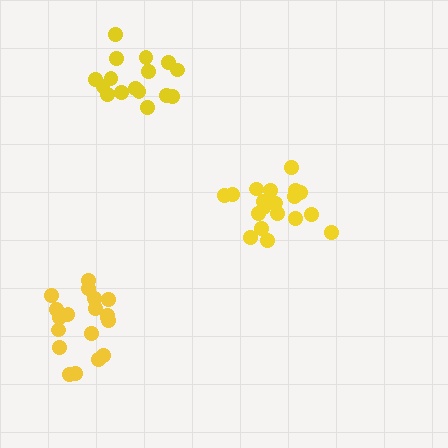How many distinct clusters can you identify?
There are 3 distinct clusters.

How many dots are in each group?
Group 1: 16 dots, Group 2: 19 dots, Group 3: 19 dots (54 total).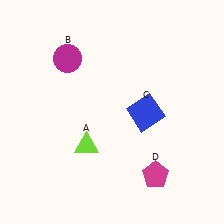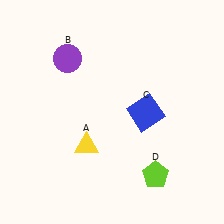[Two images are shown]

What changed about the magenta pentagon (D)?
In Image 1, D is magenta. In Image 2, it changed to lime.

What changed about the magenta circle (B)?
In Image 1, B is magenta. In Image 2, it changed to purple.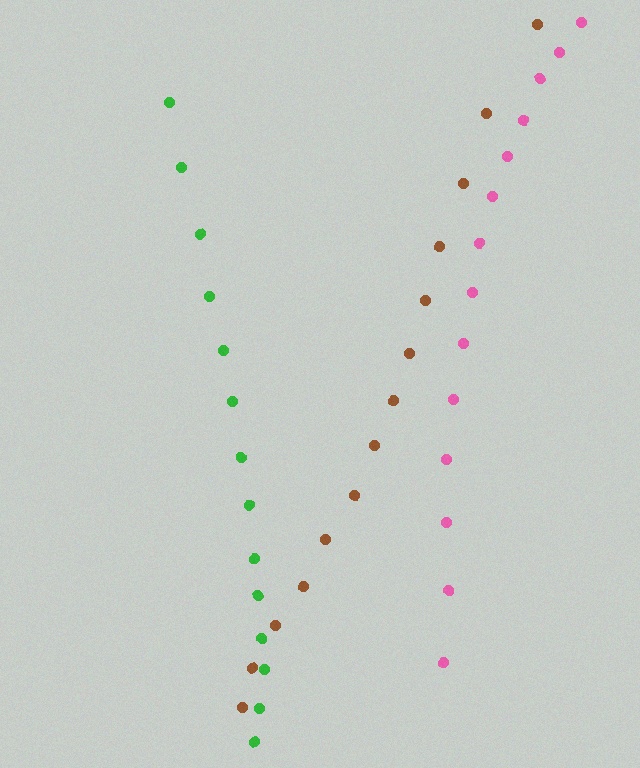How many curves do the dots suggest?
There are 3 distinct paths.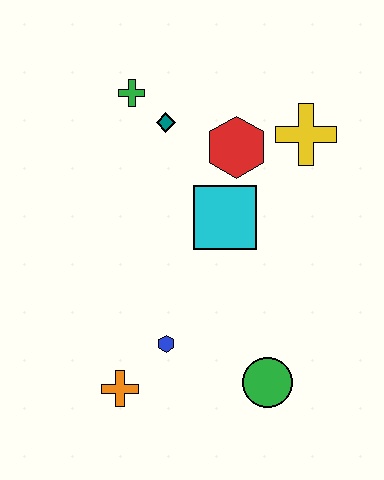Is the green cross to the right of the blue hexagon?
No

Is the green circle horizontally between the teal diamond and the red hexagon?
No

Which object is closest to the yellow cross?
The red hexagon is closest to the yellow cross.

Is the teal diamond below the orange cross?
No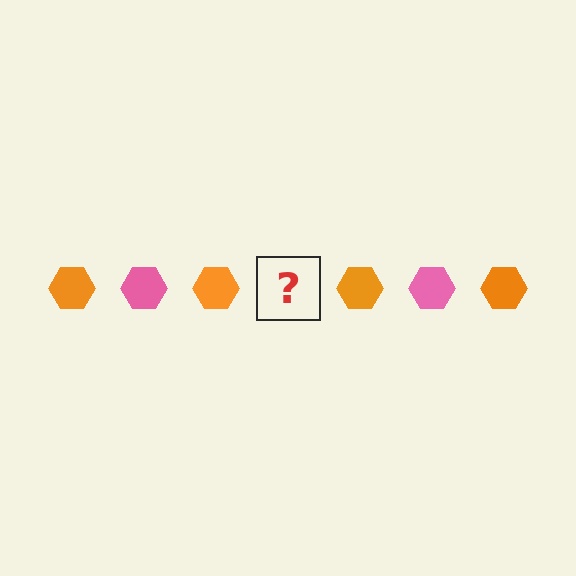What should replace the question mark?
The question mark should be replaced with a pink hexagon.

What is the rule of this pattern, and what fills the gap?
The rule is that the pattern cycles through orange, pink hexagons. The gap should be filled with a pink hexagon.